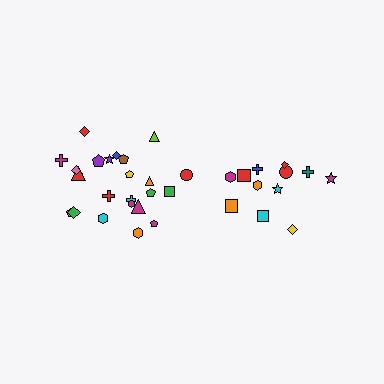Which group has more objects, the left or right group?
The left group.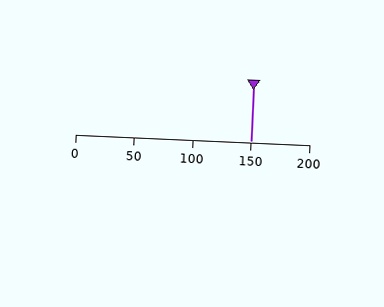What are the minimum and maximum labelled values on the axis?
The axis runs from 0 to 200.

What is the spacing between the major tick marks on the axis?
The major ticks are spaced 50 apart.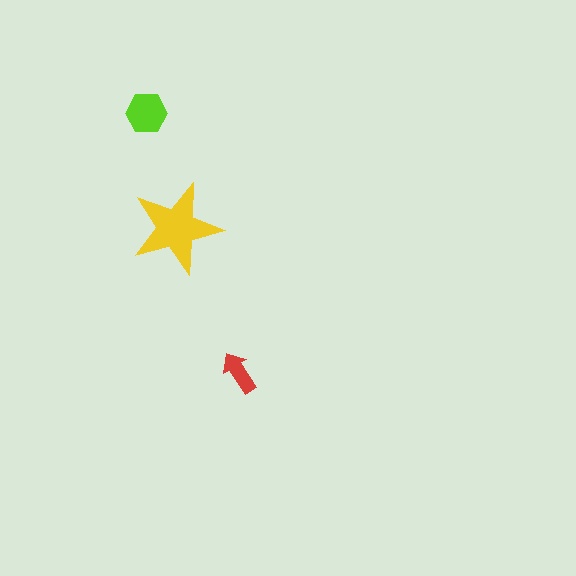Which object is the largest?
The yellow star.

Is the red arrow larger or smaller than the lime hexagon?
Smaller.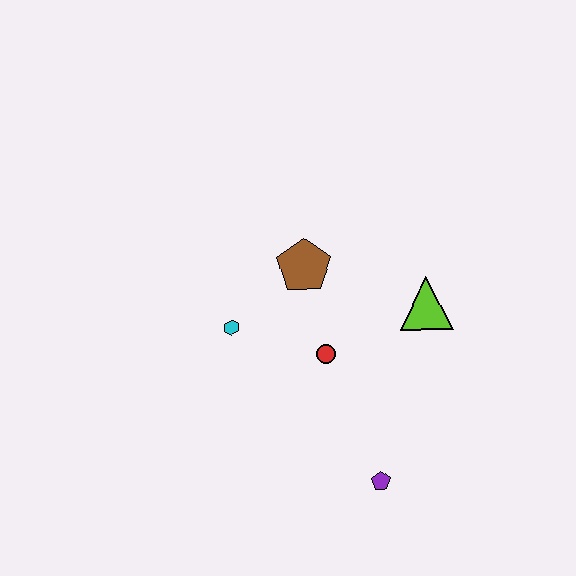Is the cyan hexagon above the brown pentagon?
No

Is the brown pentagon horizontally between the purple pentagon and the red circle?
No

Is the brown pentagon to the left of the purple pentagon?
Yes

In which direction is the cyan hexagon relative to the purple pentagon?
The cyan hexagon is above the purple pentagon.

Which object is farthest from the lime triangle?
The cyan hexagon is farthest from the lime triangle.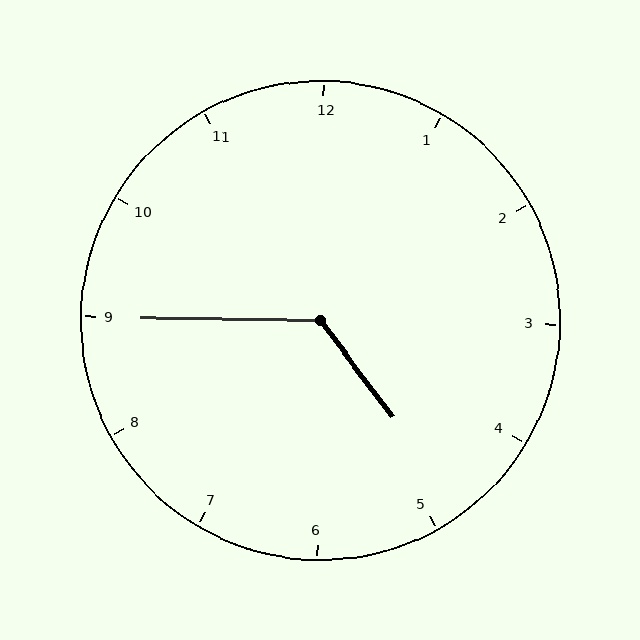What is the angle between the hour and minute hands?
Approximately 128 degrees.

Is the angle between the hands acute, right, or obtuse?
It is obtuse.